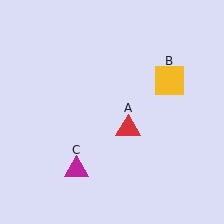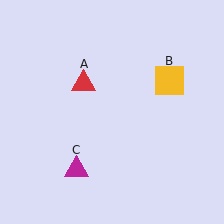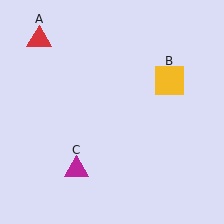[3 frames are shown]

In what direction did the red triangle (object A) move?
The red triangle (object A) moved up and to the left.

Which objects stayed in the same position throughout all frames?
Yellow square (object B) and magenta triangle (object C) remained stationary.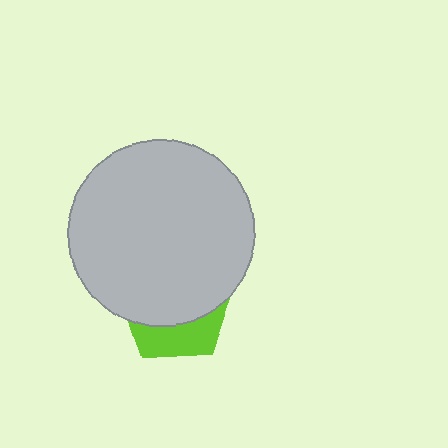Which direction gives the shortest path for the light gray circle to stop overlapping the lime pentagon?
Moving up gives the shortest separation.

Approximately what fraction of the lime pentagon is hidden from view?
Roughly 67% of the lime pentagon is hidden behind the light gray circle.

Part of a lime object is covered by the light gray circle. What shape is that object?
It is a pentagon.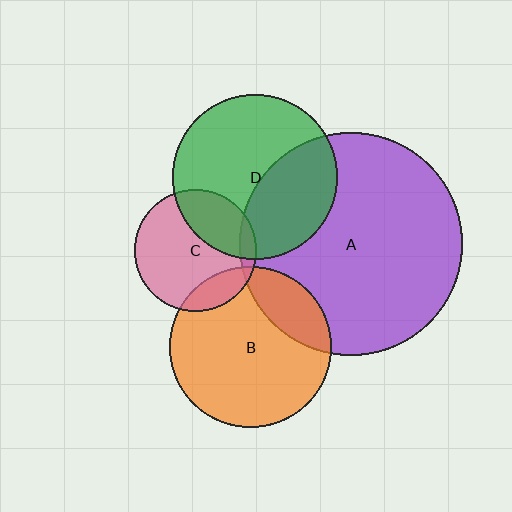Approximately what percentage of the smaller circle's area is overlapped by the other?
Approximately 15%.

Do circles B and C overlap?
Yes.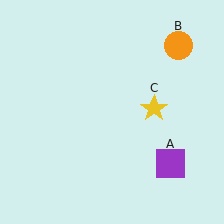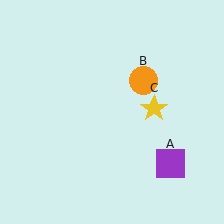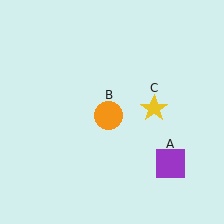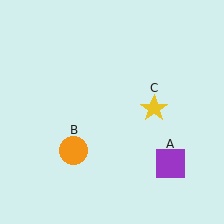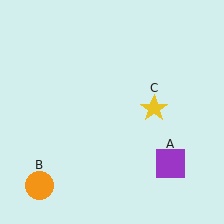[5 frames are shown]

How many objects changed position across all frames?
1 object changed position: orange circle (object B).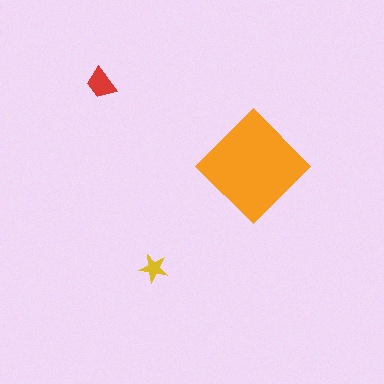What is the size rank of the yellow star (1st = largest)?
3rd.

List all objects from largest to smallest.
The orange diamond, the red trapezoid, the yellow star.